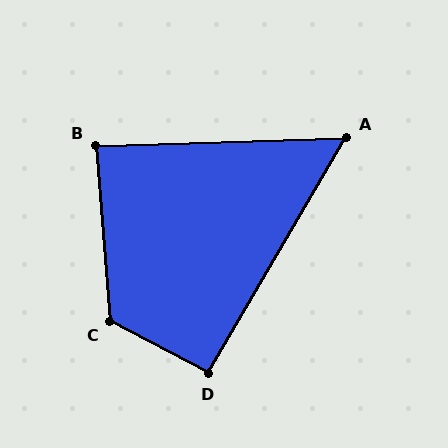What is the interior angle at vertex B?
Approximately 87 degrees (approximately right).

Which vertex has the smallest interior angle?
A, at approximately 58 degrees.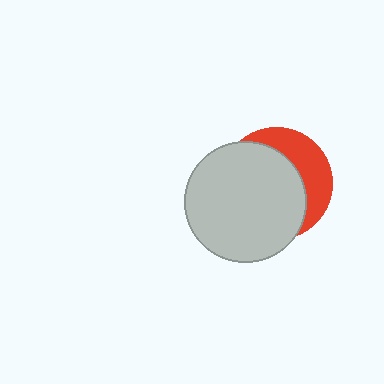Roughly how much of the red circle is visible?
A small part of it is visible (roughly 33%).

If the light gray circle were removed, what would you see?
You would see the complete red circle.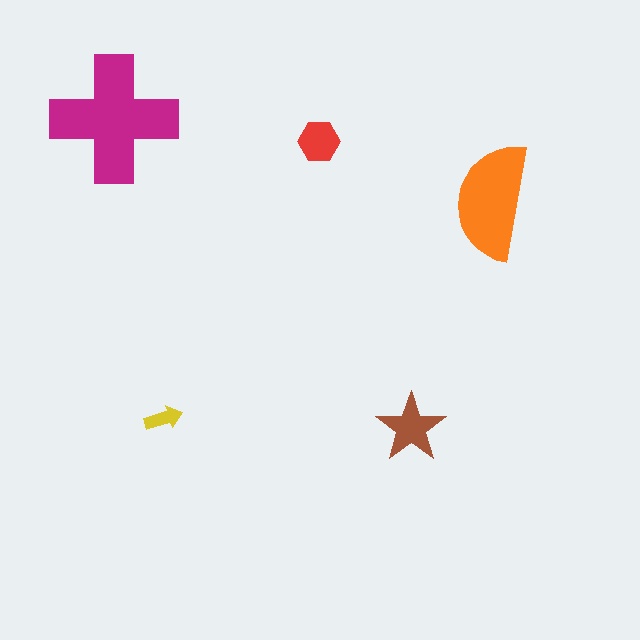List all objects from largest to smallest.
The magenta cross, the orange semicircle, the brown star, the red hexagon, the yellow arrow.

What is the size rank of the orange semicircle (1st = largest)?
2nd.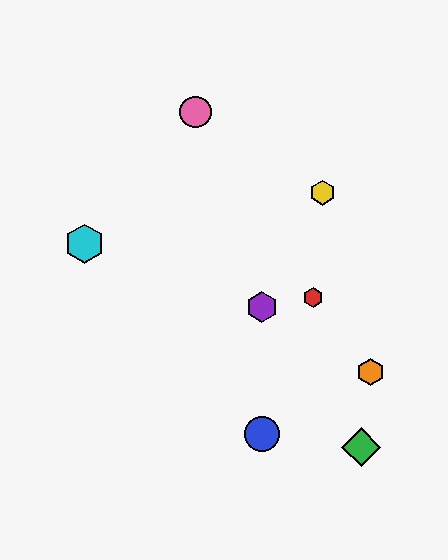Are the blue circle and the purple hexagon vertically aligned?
Yes, both are at x≈262.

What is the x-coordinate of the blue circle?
The blue circle is at x≈262.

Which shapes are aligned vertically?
The blue circle, the purple hexagon are aligned vertically.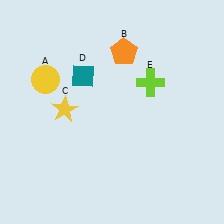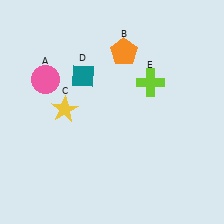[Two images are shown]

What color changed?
The circle (A) changed from yellow in Image 1 to pink in Image 2.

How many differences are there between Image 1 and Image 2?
There is 1 difference between the two images.